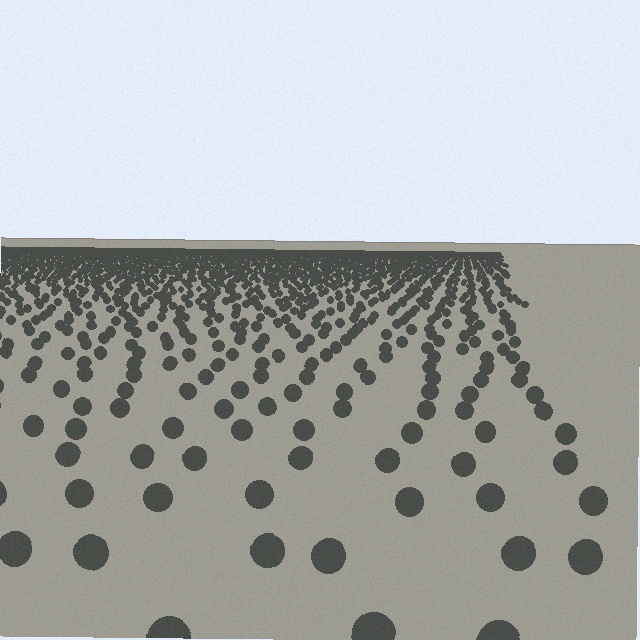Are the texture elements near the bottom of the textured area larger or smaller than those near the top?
Larger. Near the bottom, elements are closer to the viewer and appear at a bigger on-screen size.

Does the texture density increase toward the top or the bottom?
Density increases toward the top.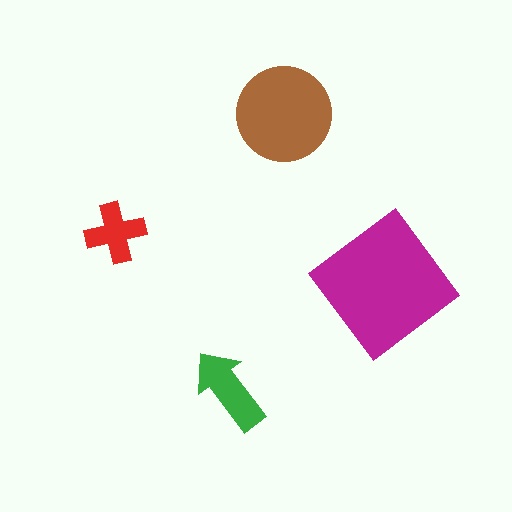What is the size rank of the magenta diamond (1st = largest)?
1st.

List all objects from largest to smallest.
The magenta diamond, the brown circle, the green arrow, the red cross.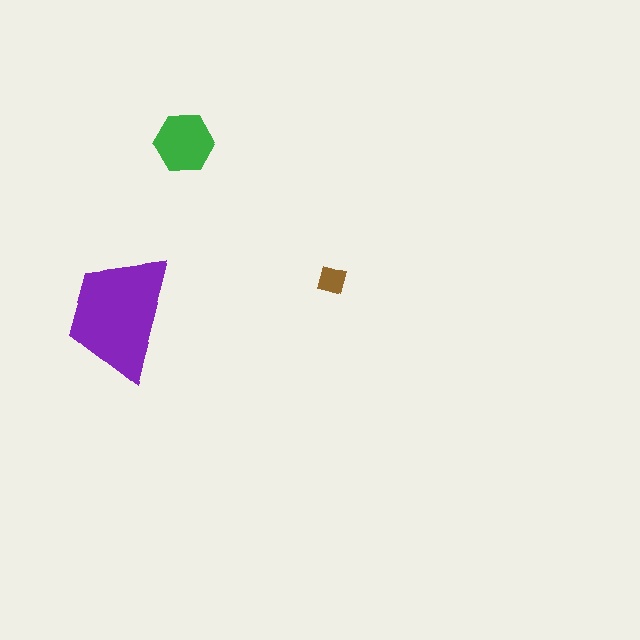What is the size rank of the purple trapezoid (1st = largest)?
1st.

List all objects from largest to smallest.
The purple trapezoid, the green hexagon, the brown diamond.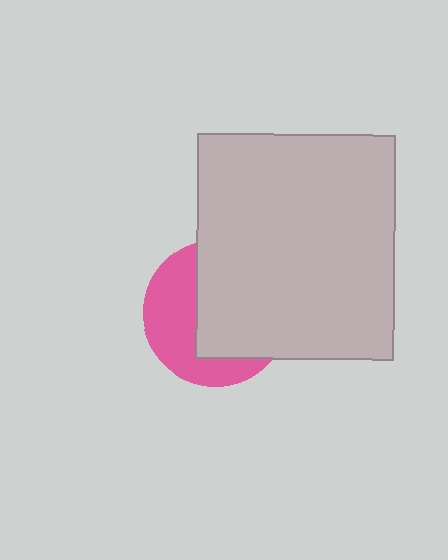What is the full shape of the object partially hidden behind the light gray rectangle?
The partially hidden object is a pink circle.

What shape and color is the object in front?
The object in front is a light gray rectangle.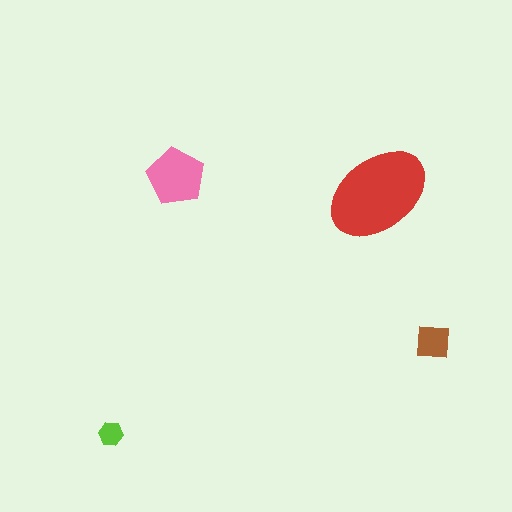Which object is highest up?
The pink pentagon is topmost.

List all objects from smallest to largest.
The lime hexagon, the brown square, the pink pentagon, the red ellipse.